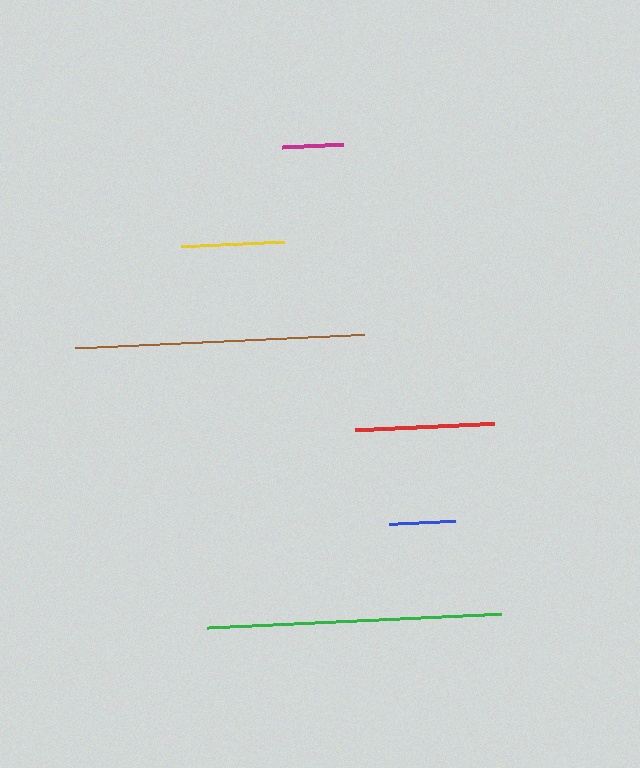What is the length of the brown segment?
The brown segment is approximately 289 pixels long.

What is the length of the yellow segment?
The yellow segment is approximately 103 pixels long.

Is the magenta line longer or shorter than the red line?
The red line is longer than the magenta line.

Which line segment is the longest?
The green line is the longest at approximately 294 pixels.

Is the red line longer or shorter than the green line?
The green line is longer than the red line.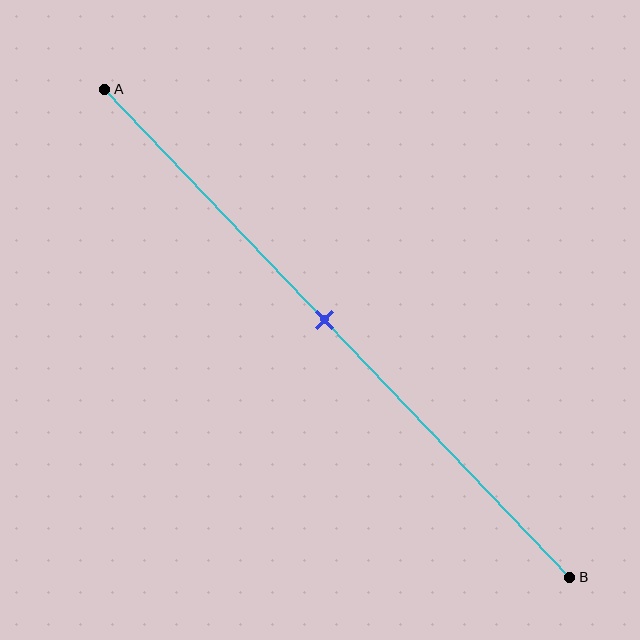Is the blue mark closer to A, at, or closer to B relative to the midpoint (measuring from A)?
The blue mark is approximately at the midpoint of segment AB.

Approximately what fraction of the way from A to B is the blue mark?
The blue mark is approximately 45% of the way from A to B.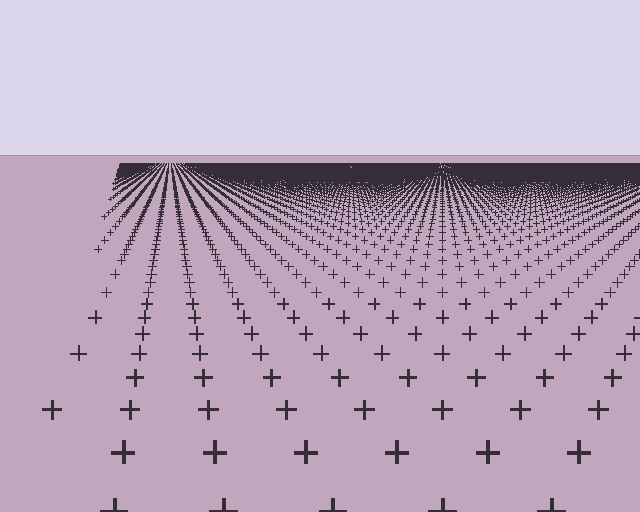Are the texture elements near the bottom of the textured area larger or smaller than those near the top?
Larger. Near the bottom, elements are closer to the viewer and appear at a bigger on-screen size.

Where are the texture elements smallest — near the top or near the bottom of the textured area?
Near the top.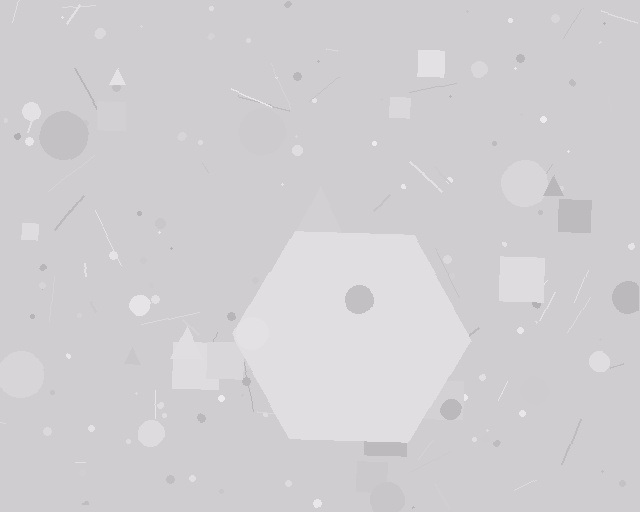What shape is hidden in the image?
A hexagon is hidden in the image.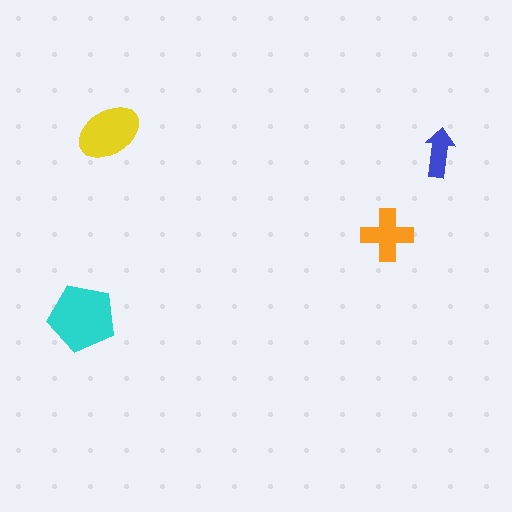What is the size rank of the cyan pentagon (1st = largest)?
1st.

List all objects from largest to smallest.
The cyan pentagon, the yellow ellipse, the orange cross, the blue arrow.